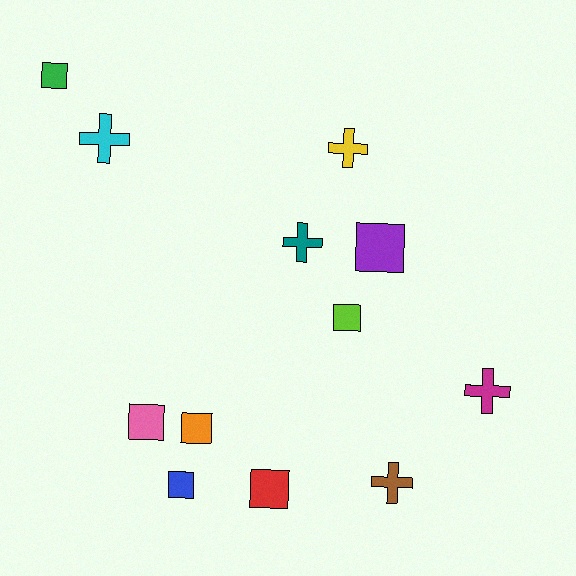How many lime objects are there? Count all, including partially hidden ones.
There is 1 lime object.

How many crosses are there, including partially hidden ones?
There are 5 crosses.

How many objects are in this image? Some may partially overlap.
There are 12 objects.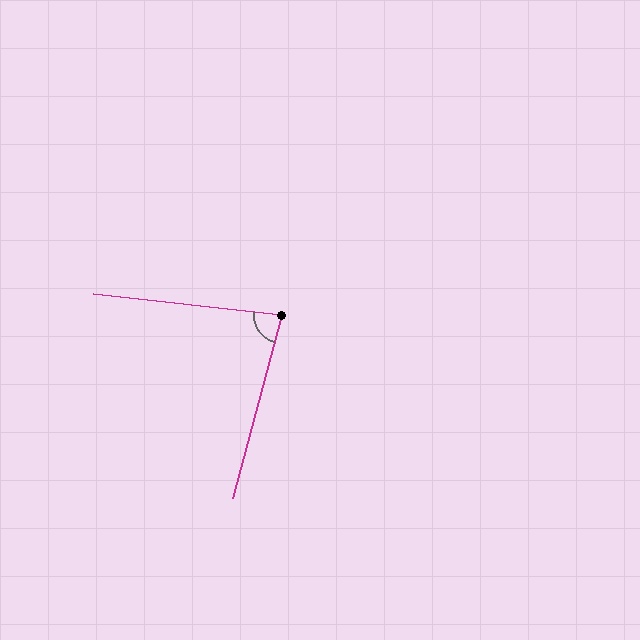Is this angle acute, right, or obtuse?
It is acute.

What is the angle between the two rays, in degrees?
Approximately 81 degrees.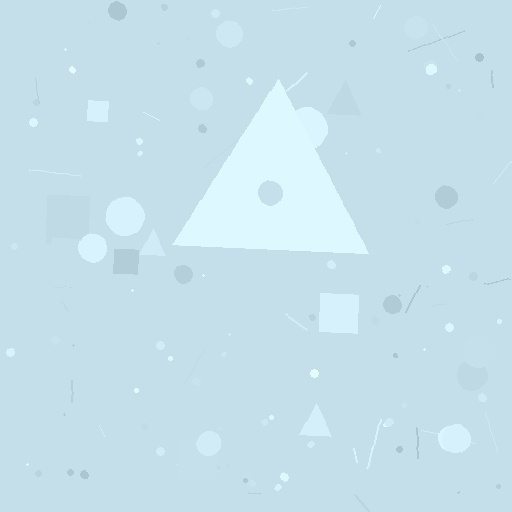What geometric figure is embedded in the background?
A triangle is embedded in the background.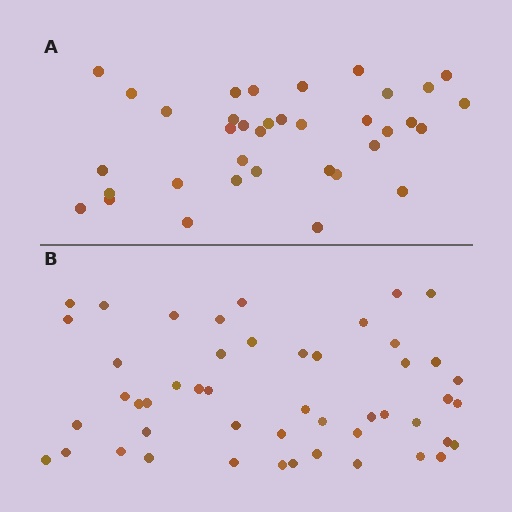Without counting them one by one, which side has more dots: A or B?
Region B (the bottom region) has more dots.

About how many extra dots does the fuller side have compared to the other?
Region B has approximately 15 more dots than region A.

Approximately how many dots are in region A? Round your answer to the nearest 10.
About 40 dots. (The exact count is 36, which rounds to 40.)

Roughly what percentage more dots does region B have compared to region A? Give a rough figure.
About 35% more.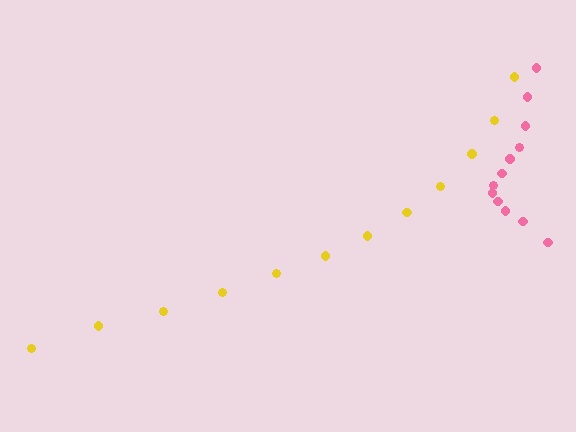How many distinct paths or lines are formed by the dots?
There are 2 distinct paths.